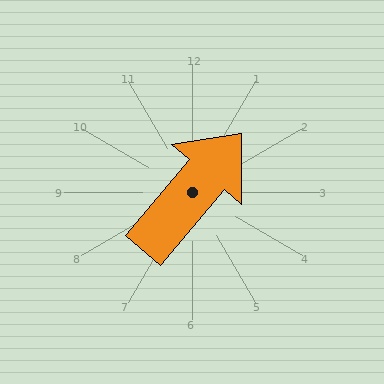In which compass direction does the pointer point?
Northeast.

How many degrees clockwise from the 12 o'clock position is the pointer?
Approximately 40 degrees.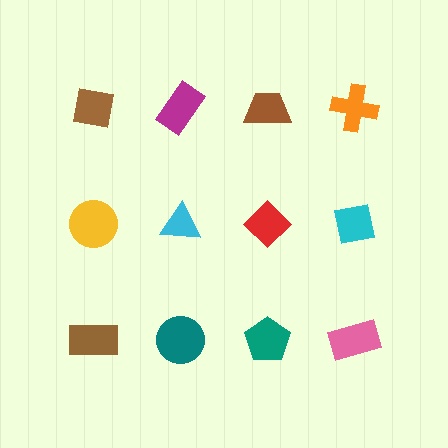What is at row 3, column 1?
A brown rectangle.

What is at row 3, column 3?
A teal pentagon.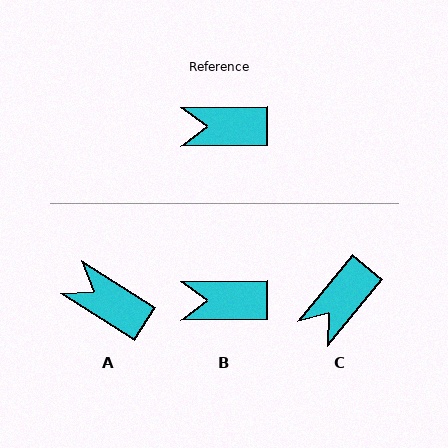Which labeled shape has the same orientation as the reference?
B.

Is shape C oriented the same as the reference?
No, it is off by about 49 degrees.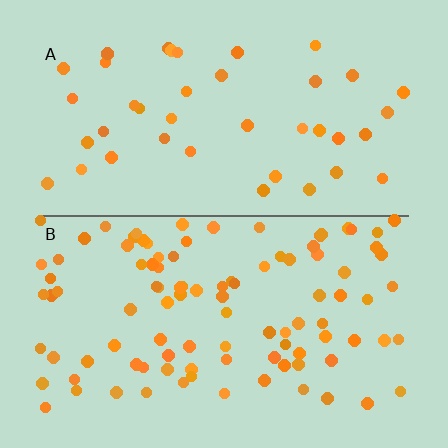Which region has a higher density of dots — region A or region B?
B (the bottom).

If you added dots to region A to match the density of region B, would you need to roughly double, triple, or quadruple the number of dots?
Approximately double.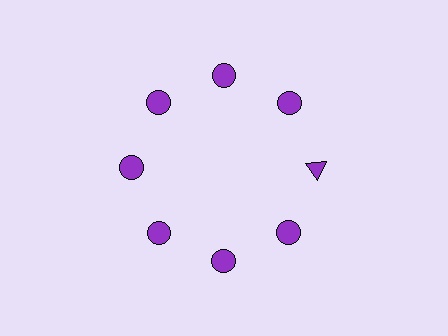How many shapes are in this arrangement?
There are 8 shapes arranged in a ring pattern.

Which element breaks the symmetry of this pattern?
The purple triangle at roughly the 3 o'clock position breaks the symmetry. All other shapes are purple circles.